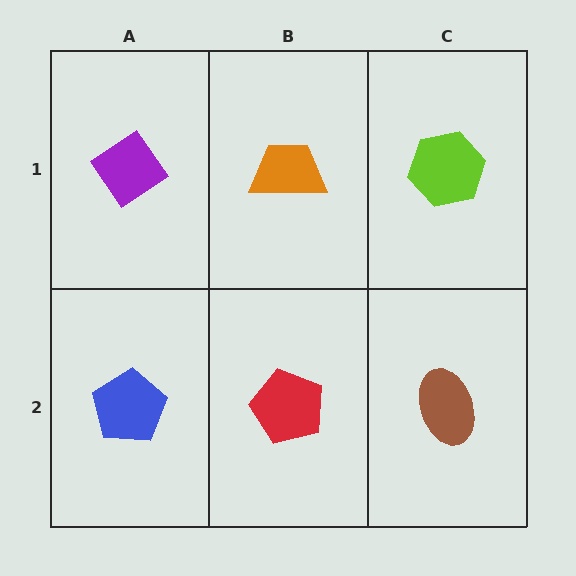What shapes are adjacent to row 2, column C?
A lime hexagon (row 1, column C), a red pentagon (row 2, column B).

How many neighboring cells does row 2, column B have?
3.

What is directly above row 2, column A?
A purple diamond.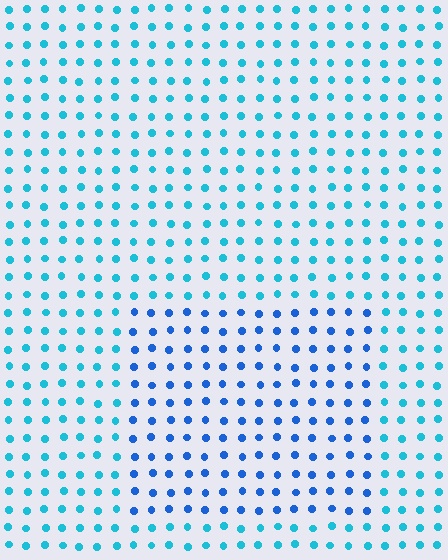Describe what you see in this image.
The image is filled with small cyan elements in a uniform arrangement. A rectangle-shaped region is visible where the elements are tinted to a slightly different hue, forming a subtle color boundary.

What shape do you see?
I see a rectangle.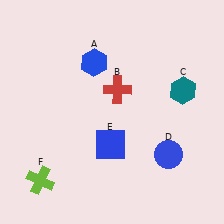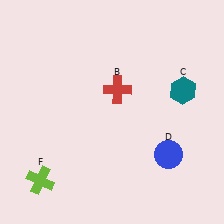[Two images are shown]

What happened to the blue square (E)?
The blue square (E) was removed in Image 2. It was in the bottom-left area of Image 1.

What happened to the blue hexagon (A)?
The blue hexagon (A) was removed in Image 2. It was in the top-left area of Image 1.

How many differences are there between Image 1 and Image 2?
There are 2 differences between the two images.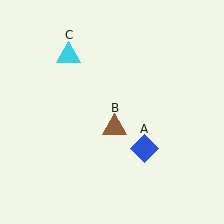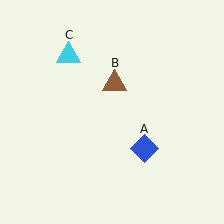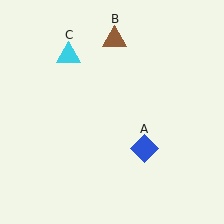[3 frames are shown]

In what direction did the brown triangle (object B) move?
The brown triangle (object B) moved up.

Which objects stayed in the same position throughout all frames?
Blue diamond (object A) and cyan triangle (object C) remained stationary.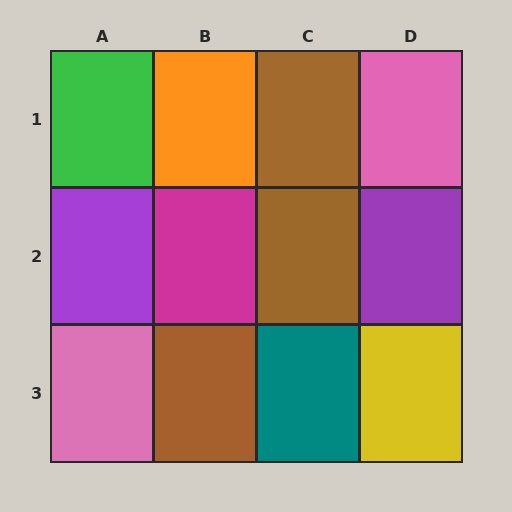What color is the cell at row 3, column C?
Teal.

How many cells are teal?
1 cell is teal.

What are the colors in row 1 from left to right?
Green, orange, brown, pink.